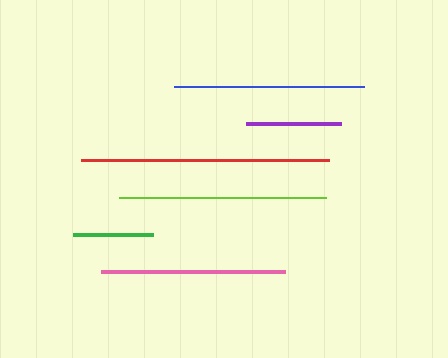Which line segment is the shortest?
The green line is the shortest at approximately 81 pixels.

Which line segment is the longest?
The red line is the longest at approximately 248 pixels.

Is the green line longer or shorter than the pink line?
The pink line is longer than the green line.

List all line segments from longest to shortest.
From longest to shortest: red, lime, blue, pink, purple, green.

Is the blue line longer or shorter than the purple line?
The blue line is longer than the purple line.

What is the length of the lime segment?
The lime segment is approximately 207 pixels long.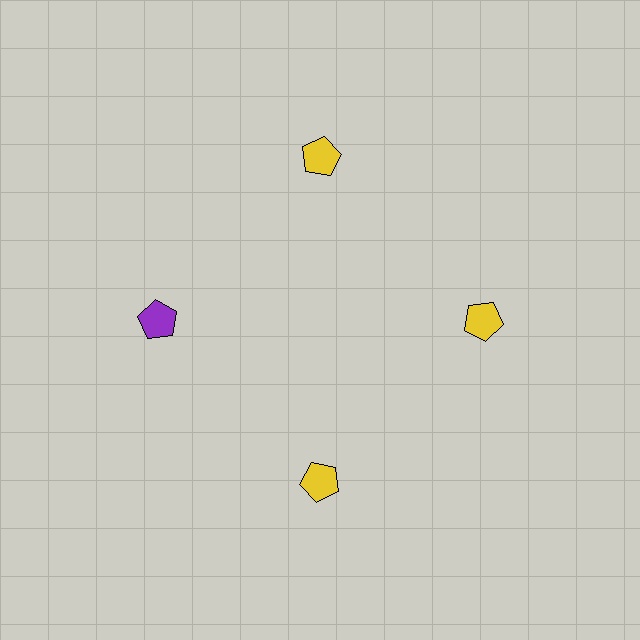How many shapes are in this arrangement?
There are 4 shapes arranged in a ring pattern.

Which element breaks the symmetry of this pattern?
The purple pentagon at roughly the 9 o'clock position breaks the symmetry. All other shapes are yellow pentagons.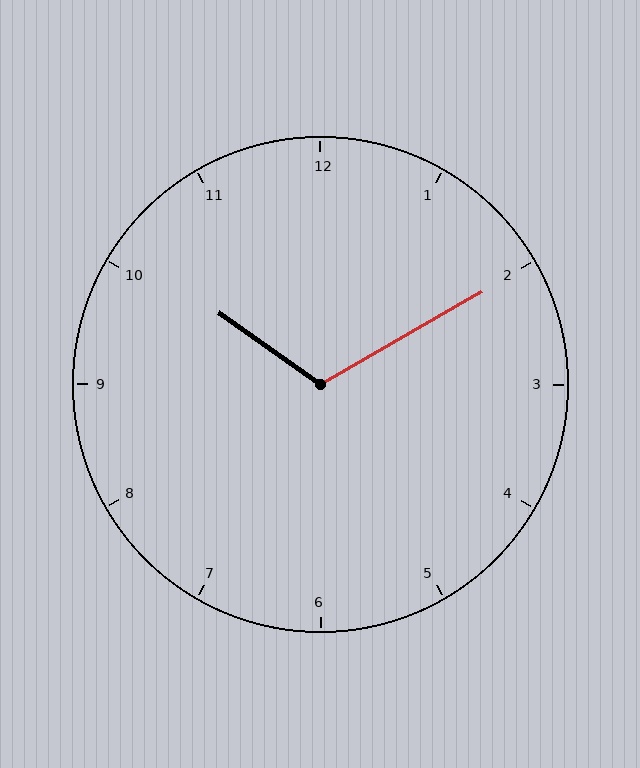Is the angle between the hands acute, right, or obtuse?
It is obtuse.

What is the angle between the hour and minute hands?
Approximately 115 degrees.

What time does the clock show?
10:10.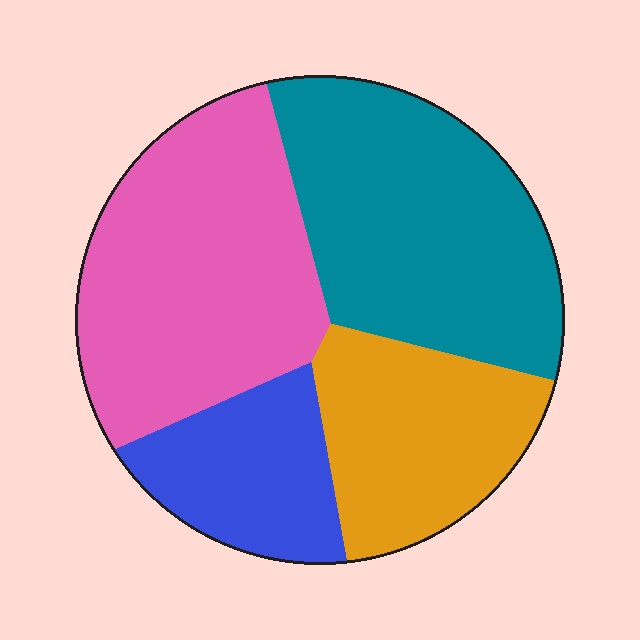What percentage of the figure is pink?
Pink takes up between a quarter and a half of the figure.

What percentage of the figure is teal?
Teal covers around 30% of the figure.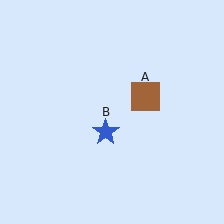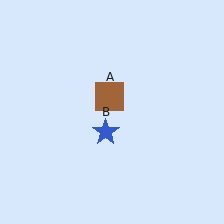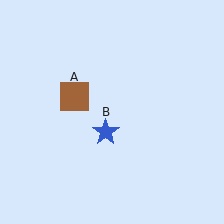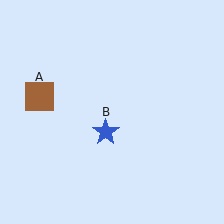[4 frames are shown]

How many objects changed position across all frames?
1 object changed position: brown square (object A).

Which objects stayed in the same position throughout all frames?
Blue star (object B) remained stationary.